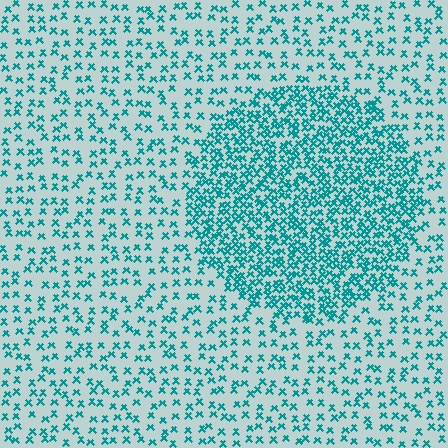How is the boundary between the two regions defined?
The boundary is defined by a change in element density (approximately 2.4x ratio). All elements are the same color, size, and shape.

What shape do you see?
I see a circle.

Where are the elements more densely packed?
The elements are more densely packed inside the circle boundary.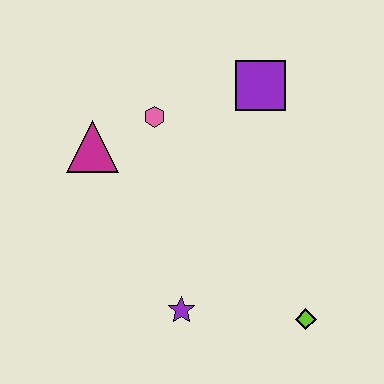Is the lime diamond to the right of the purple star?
Yes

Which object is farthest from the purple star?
The purple square is farthest from the purple star.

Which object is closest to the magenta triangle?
The pink hexagon is closest to the magenta triangle.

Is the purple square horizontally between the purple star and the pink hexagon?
No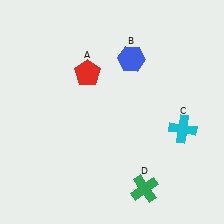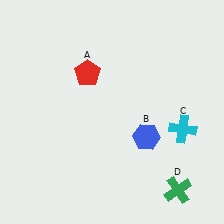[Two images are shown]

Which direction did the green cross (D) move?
The green cross (D) moved right.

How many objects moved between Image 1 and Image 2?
2 objects moved between the two images.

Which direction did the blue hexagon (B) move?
The blue hexagon (B) moved down.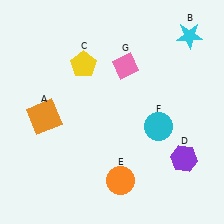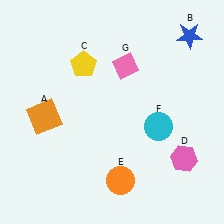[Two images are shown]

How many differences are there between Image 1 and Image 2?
There are 2 differences between the two images.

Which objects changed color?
B changed from cyan to blue. D changed from purple to pink.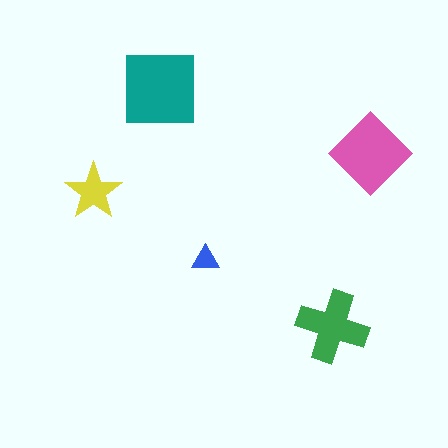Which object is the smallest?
The blue triangle.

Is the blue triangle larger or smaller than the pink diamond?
Smaller.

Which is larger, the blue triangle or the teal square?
The teal square.